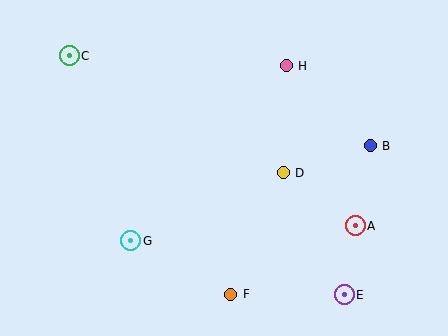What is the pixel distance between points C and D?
The distance between C and D is 244 pixels.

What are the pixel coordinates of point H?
Point H is at (286, 66).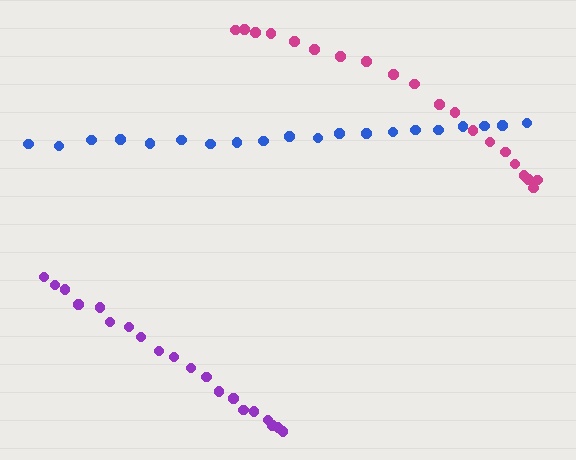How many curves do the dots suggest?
There are 3 distinct paths.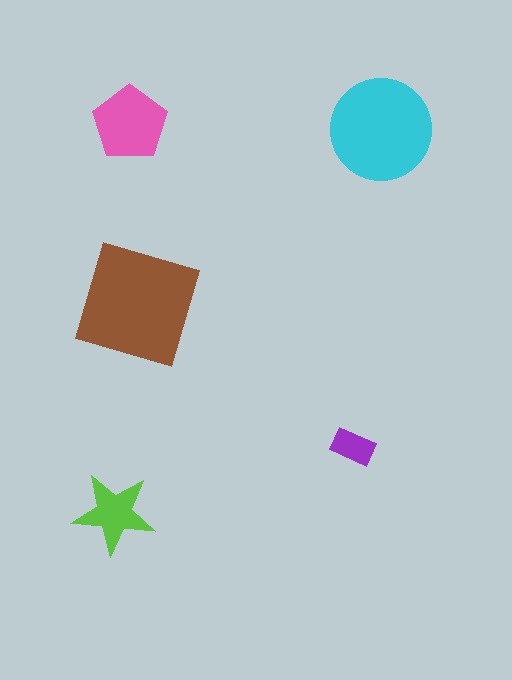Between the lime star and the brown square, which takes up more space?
The brown square.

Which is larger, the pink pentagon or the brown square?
The brown square.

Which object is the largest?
The brown square.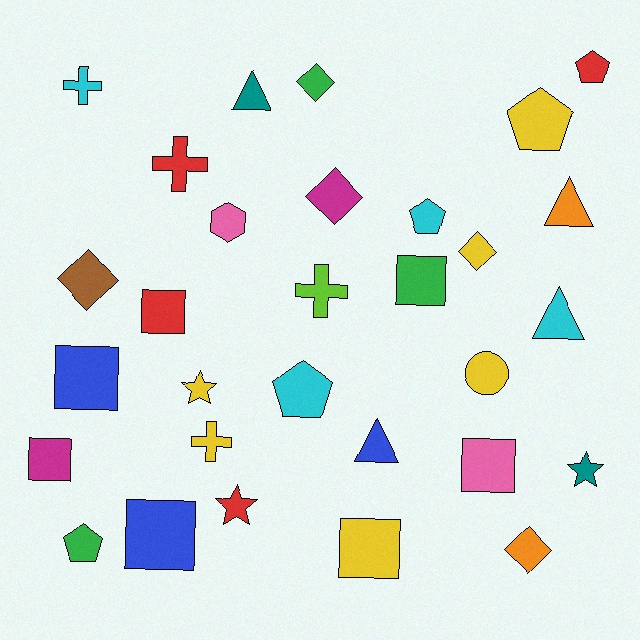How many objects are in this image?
There are 30 objects.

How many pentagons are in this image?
There are 5 pentagons.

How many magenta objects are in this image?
There are 2 magenta objects.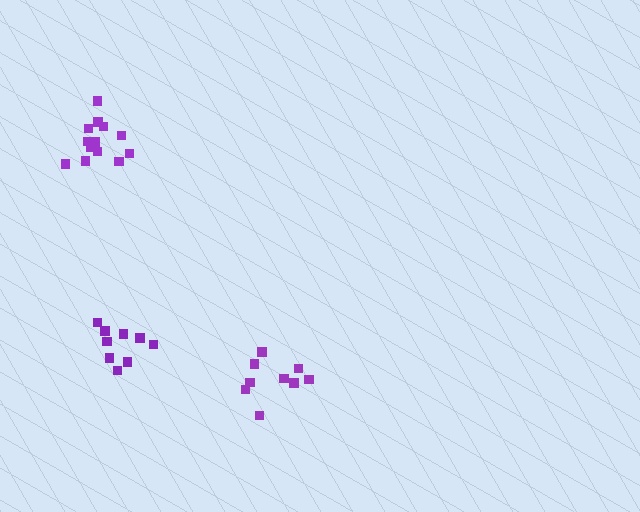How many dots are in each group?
Group 1: 9 dots, Group 2: 9 dots, Group 3: 13 dots (31 total).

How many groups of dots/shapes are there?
There are 3 groups.